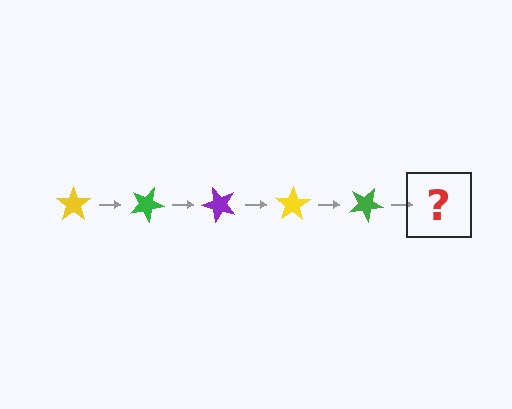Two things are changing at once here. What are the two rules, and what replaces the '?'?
The two rules are that it rotates 25 degrees each step and the color cycles through yellow, green, and purple. The '?' should be a purple star, rotated 125 degrees from the start.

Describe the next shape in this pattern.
It should be a purple star, rotated 125 degrees from the start.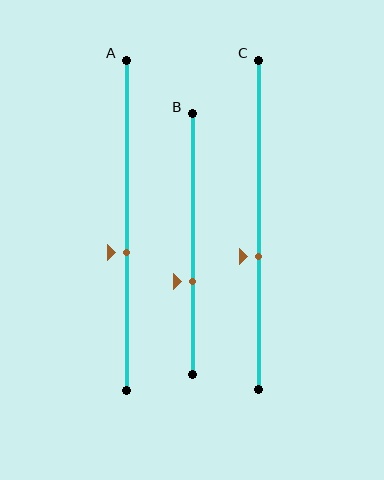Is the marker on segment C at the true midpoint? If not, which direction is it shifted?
No, the marker on segment C is shifted downward by about 10% of the segment length.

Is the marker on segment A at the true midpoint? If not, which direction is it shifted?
No, the marker on segment A is shifted downward by about 8% of the segment length.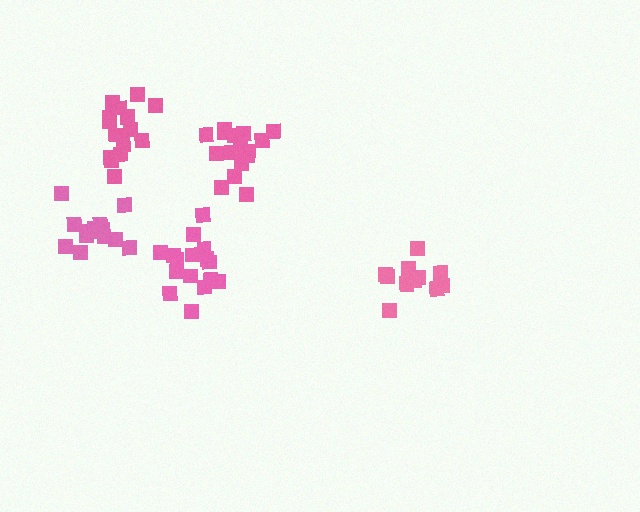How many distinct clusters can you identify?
There are 5 distinct clusters.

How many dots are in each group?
Group 1: 13 dots, Group 2: 16 dots, Group 3: 18 dots, Group 4: 14 dots, Group 5: 15 dots (76 total).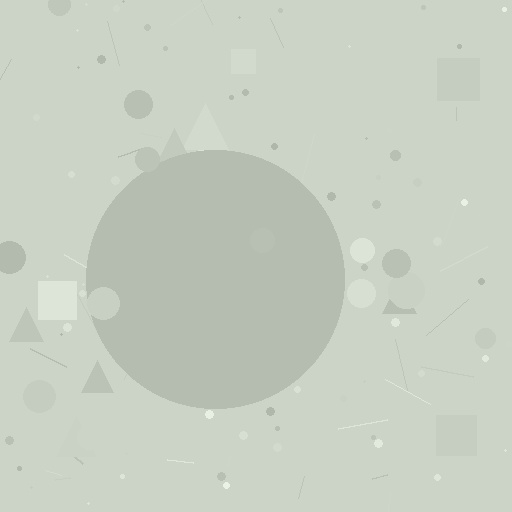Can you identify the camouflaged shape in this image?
The camouflaged shape is a circle.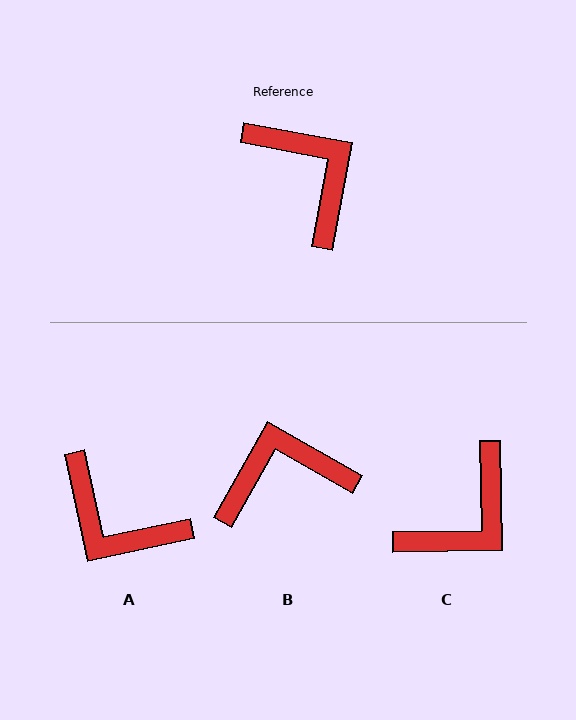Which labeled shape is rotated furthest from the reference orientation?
A, about 157 degrees away.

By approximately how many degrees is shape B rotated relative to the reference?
Approximately 71 degrees counter-clockwise.